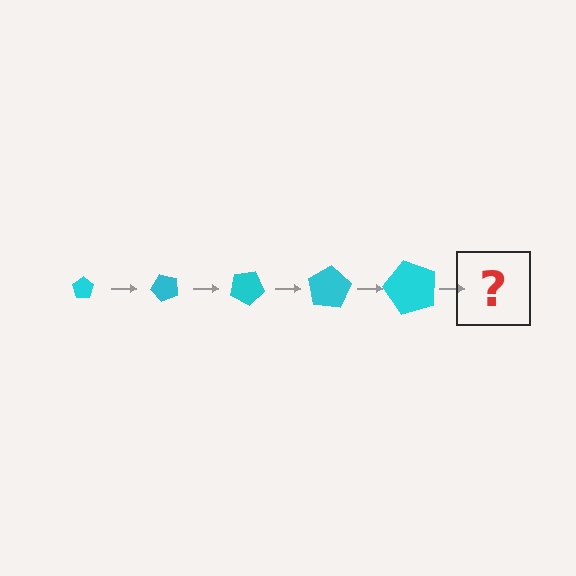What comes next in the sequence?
The next element should be a pentagon, larger than the previous one and rotated 250 degrees from the start.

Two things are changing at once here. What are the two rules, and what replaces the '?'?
The two rules are that the pentagon grows larger each step and it rotates 50 degrees each step. The '?' should be a pentagon, larger than the previous one and rotated 250 degrees from the start.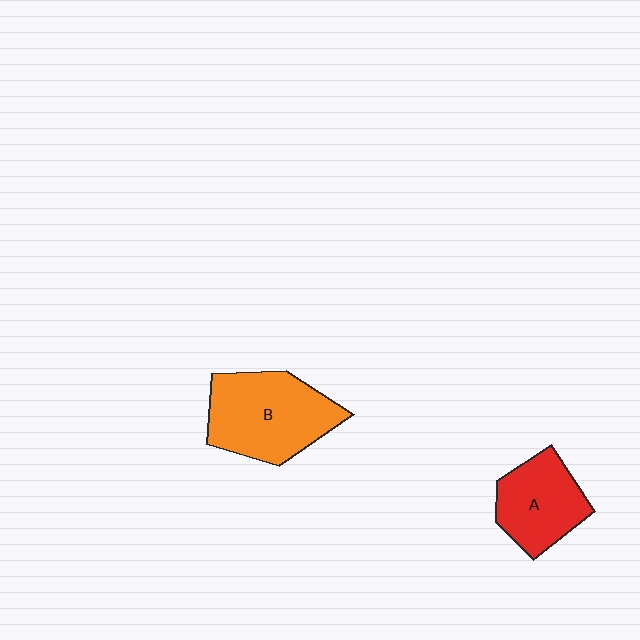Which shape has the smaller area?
Shape A (red).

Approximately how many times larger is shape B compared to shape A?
Approximately 1.4 times.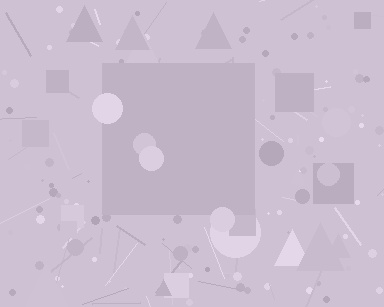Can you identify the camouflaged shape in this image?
The camouflaged shape is a square.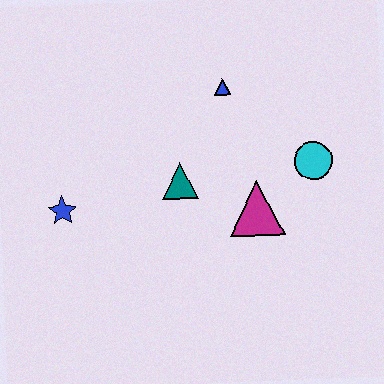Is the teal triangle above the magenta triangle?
Yes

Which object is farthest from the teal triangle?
The cyan circle is farthest from the teal triangle.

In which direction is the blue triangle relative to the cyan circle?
The blue triangle is to the left of the cyan circle.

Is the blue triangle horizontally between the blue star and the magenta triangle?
Yes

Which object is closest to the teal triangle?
The magenta triangle is closest to the teal triangle.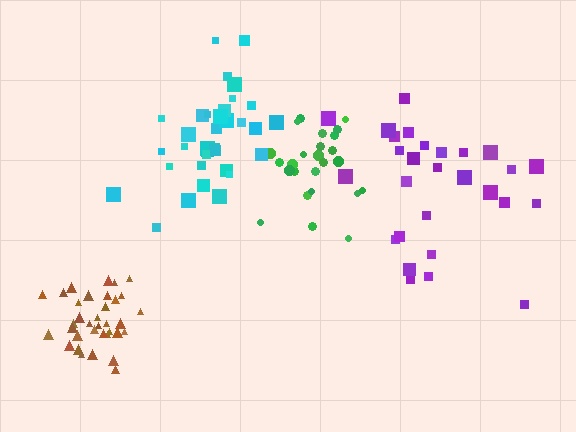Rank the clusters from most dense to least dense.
brown, green, cyan, purple.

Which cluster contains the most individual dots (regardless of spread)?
Brown (35).